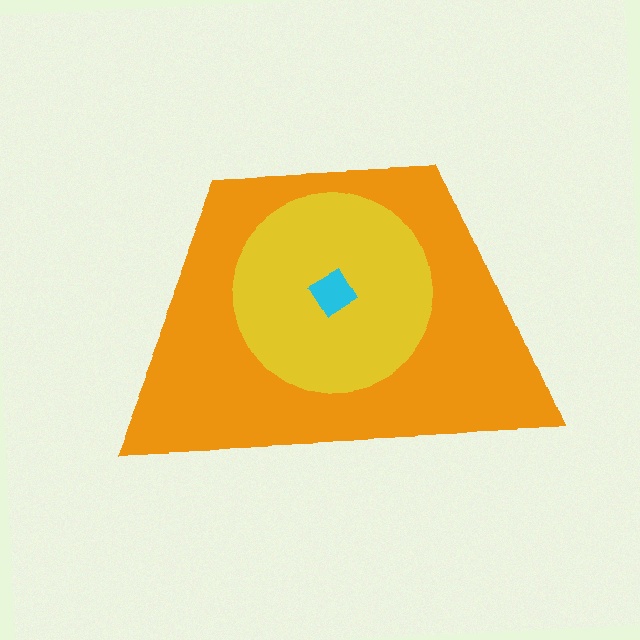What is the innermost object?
The cyan diamond.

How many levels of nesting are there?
3.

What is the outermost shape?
The orange trapezoid.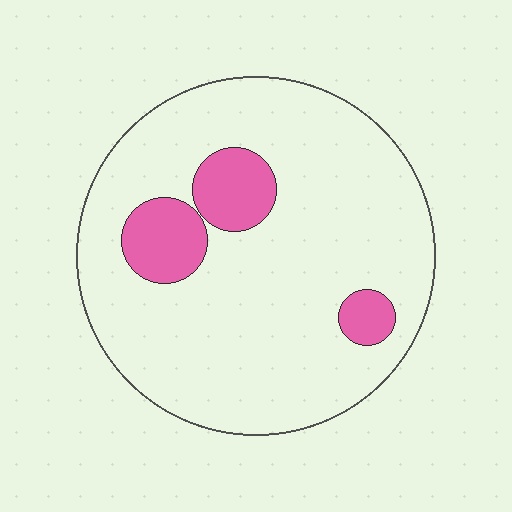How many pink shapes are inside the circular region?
3.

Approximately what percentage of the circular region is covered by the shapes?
Approximately 15%.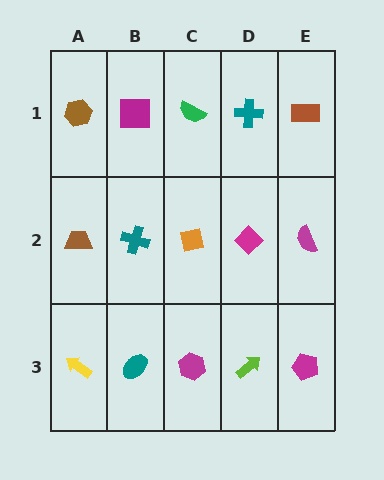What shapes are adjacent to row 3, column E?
A magenta semicircle (row 2, column E), a lime arrow (row 3, column D).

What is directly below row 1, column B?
A teal cross.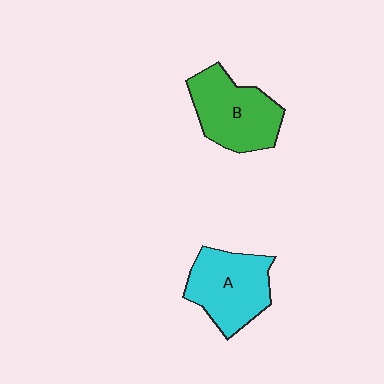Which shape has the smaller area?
Shape A (cyan).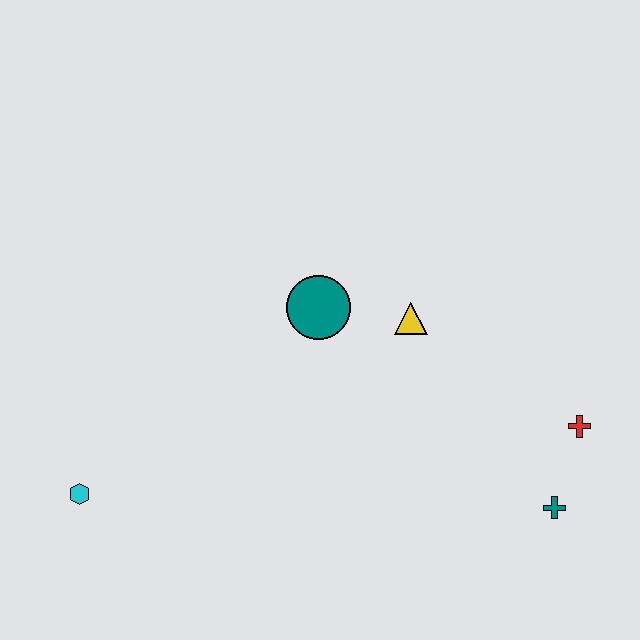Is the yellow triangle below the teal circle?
Yes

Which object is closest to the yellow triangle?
The teal circle is closest to the yellow triangle.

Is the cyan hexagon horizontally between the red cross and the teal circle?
No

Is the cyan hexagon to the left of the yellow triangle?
Yes